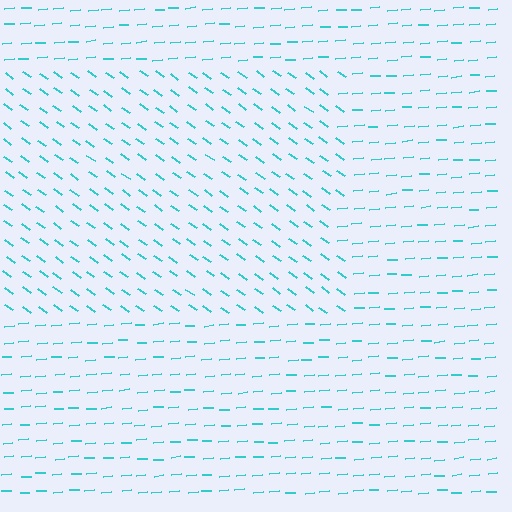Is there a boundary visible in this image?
Yes, there is a texture boundary formed by a change in line orientation.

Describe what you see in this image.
The image is filled with small cyan line segments. A rectangle region in the image has lines oriented differently from the surrounding lines, creating a visible texture boundary.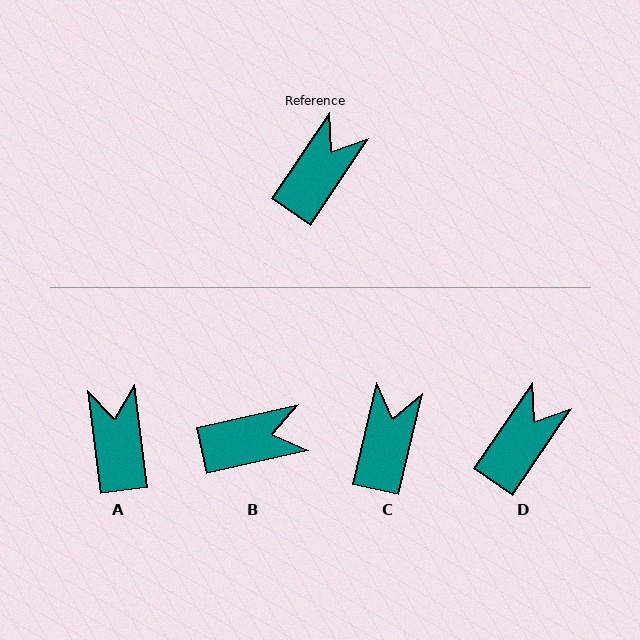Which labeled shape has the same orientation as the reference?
D.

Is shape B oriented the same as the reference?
No, it is off by about 43 degrees.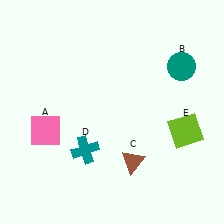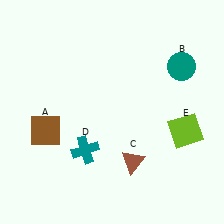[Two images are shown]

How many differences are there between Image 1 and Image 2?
There is 1 difference between the two images.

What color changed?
The square (A) changed from pink in Image 1 to brown in Image 2.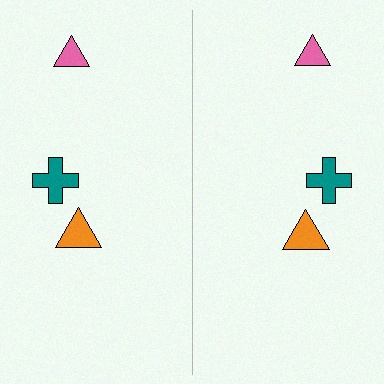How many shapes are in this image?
There are 6 shapes in this image.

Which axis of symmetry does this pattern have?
The pattern has a vertical axis of symmetry running through the center of the image.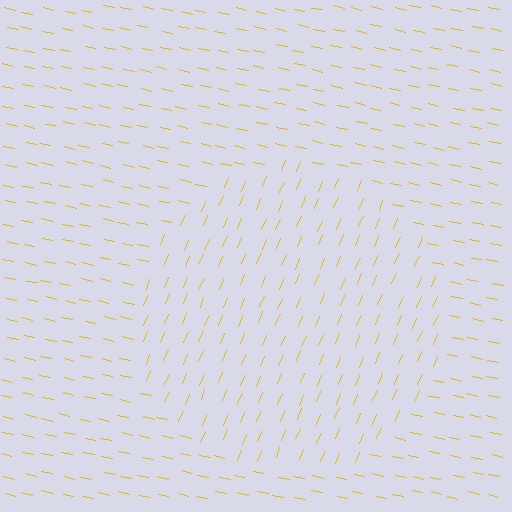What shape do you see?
I see a circle.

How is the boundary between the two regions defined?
The boundary is defined purely by a change in line orientation (approximately 79 degrees difference). All lines are the same color and thickness.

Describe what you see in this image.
The image is filled with small yellow line segments. A circle region in the image has lines oriented differently from the surrounding lines, creating a visible texture boundary.